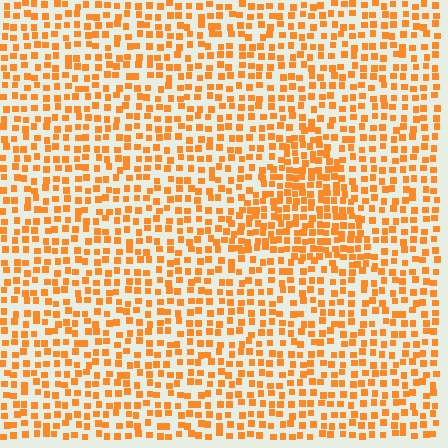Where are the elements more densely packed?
The elements are more densely packed inside the triangle boundary.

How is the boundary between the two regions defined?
The boundary is defined by a change in element density (approximately 1.7x ratio). All elements are the same color, size, and shape.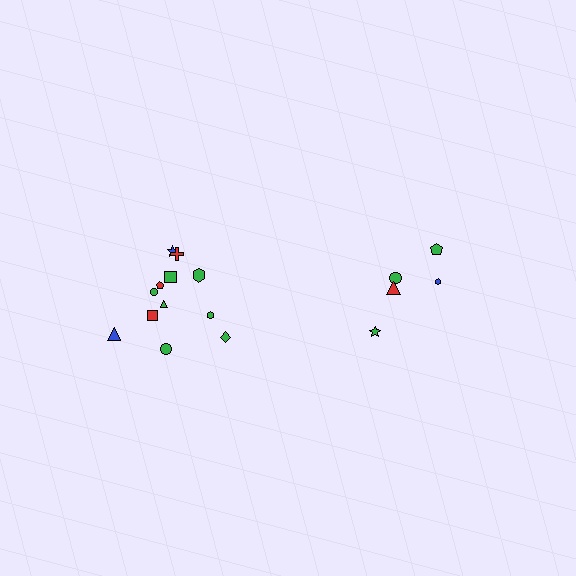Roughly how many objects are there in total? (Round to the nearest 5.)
Roughly 15 objects in total.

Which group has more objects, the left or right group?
The left group.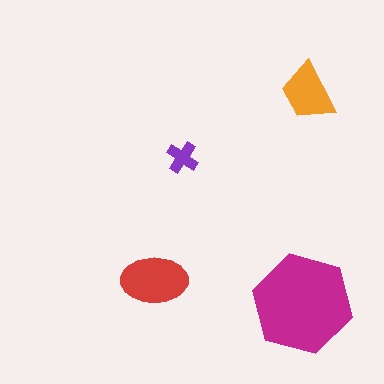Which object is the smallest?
The purple cross.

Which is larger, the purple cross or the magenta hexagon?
The magenta hexagon.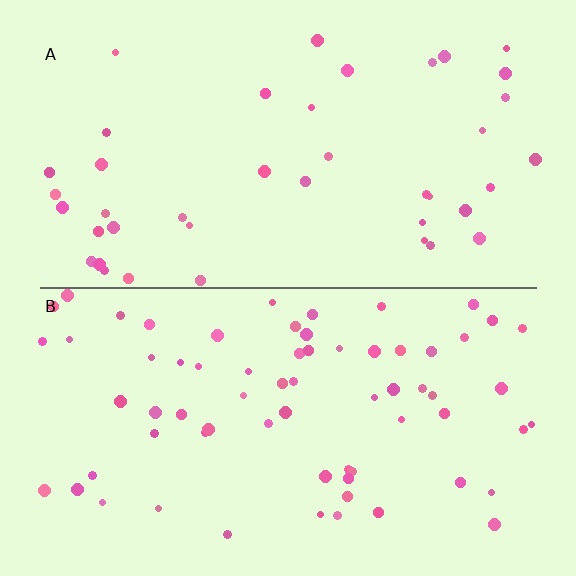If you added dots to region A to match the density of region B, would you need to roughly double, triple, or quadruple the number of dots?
Approximately double.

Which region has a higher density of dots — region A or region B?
B (the bottom).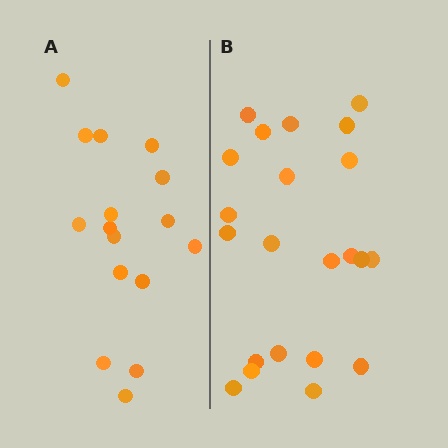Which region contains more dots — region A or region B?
Region B (the right region) has more dots.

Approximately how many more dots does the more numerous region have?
Region B has about 6 more dots than region A.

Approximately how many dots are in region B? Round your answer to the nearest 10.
About 20 dots. (The exact count is 22, which rounds to 20.)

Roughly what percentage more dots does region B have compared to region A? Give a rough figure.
About 40% more.